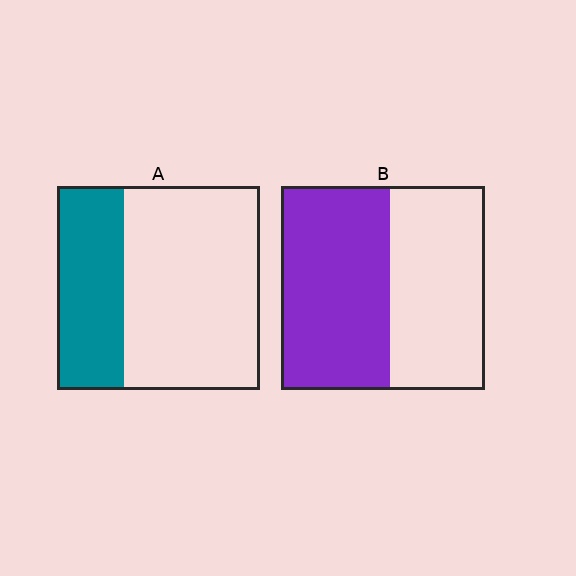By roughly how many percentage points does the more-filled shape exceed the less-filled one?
By roughly 20 percentage points (B over A).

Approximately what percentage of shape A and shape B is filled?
A is approximately 35% and B is approximately 55%.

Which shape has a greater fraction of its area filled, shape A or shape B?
Shape B.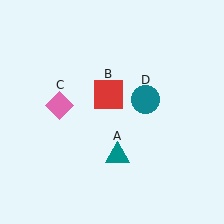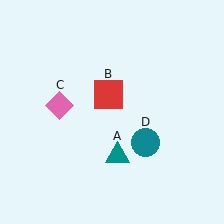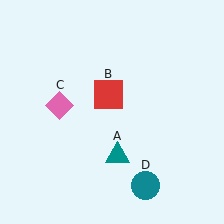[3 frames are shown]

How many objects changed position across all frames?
1 object changed position: teal circle (object D).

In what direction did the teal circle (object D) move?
The teal circle (object D) moved down.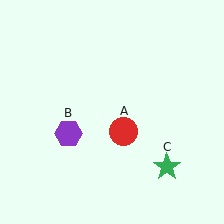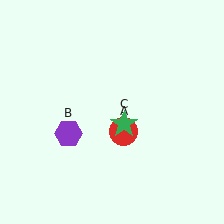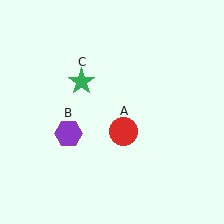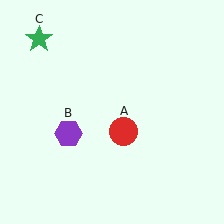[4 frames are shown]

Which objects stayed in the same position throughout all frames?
Red circle (object A) and purple hexagon (object B) remained stationary.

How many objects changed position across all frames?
1 object changed position: green star (object C).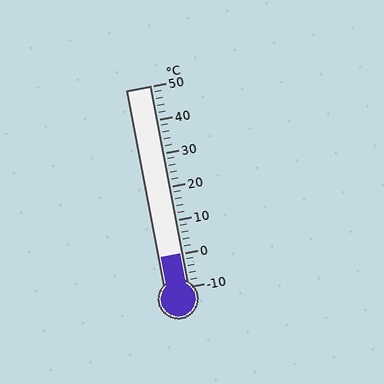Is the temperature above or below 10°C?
The temperature is below 10°C.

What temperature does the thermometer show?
The thermometer shows approximately 0°C.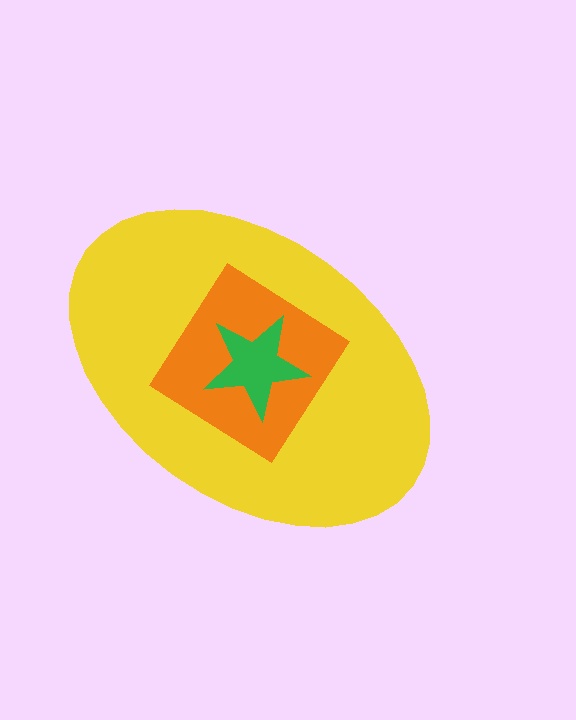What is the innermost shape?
The green star.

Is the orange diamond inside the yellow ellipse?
Yes.